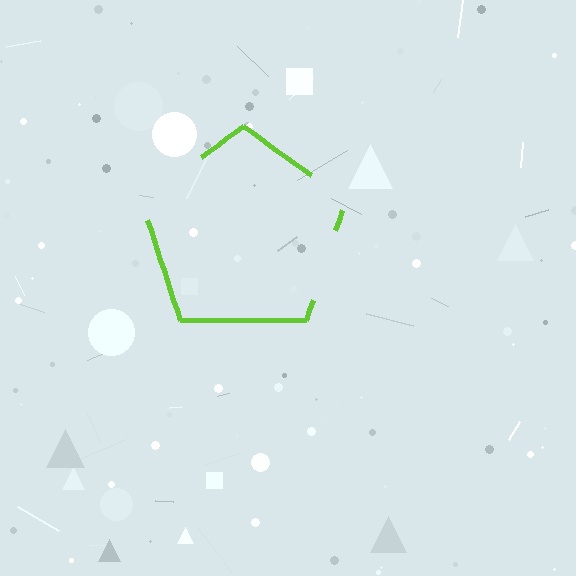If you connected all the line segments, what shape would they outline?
They would outline a pentagon.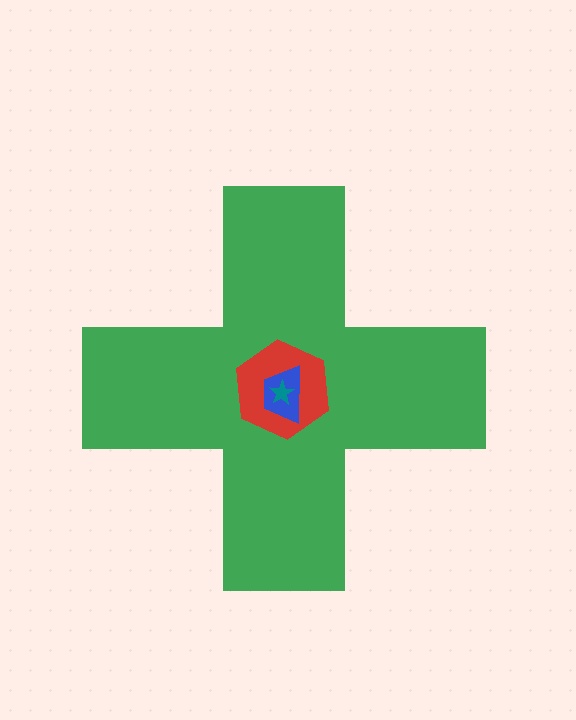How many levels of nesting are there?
4.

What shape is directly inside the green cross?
The red hexagon.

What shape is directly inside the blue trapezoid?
The teal star.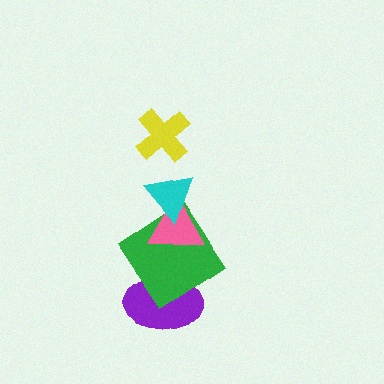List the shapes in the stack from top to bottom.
From top to bottom: the yellow cross, the cyan triangle, the pink triangle, the green diamond, the purple ellipse.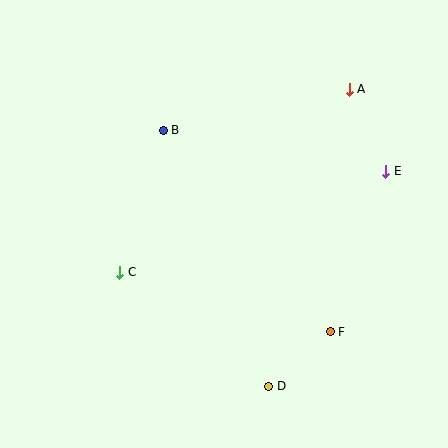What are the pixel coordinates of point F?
Point F is at (330, 332).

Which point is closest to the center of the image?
Point B at (163, 130) is closest to the center.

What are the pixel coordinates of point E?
Point E is at (386, 171).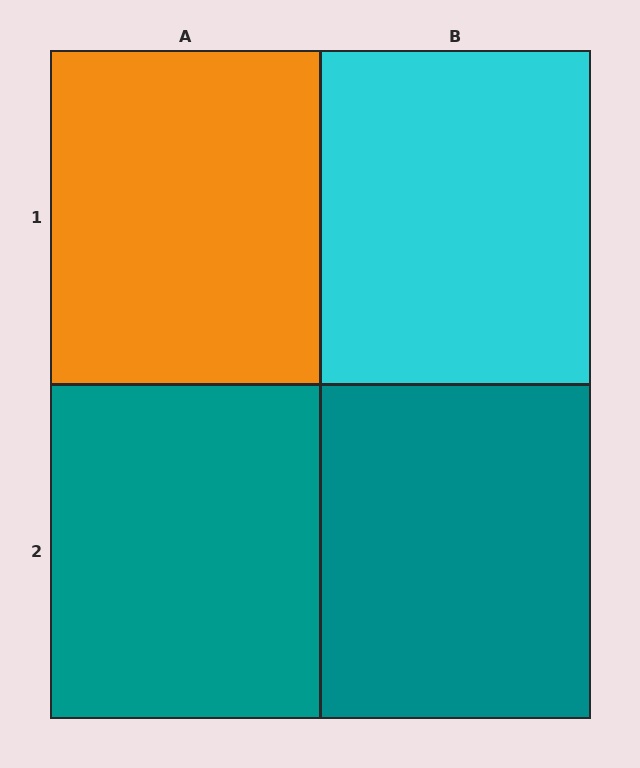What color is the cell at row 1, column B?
Cyan.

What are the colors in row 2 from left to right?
Teal, teal.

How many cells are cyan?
1 cell is cyan.